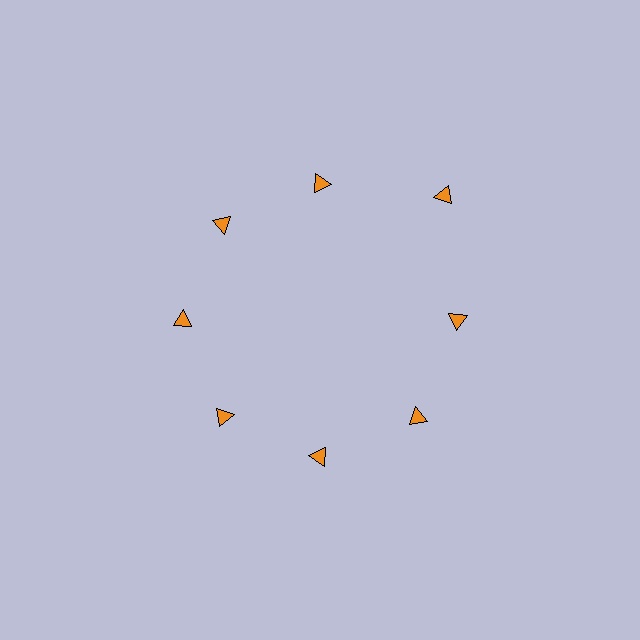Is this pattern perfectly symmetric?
No. The 8 orange triangles are arranged in a ring, but one element near the 2 o'clock position is pushed outward from the center, breaking the 8-fold rotational symmetry.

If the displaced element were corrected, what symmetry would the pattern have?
It would have 8-fold rotational symmetry — the pattern would map onto itself every 45 degrees.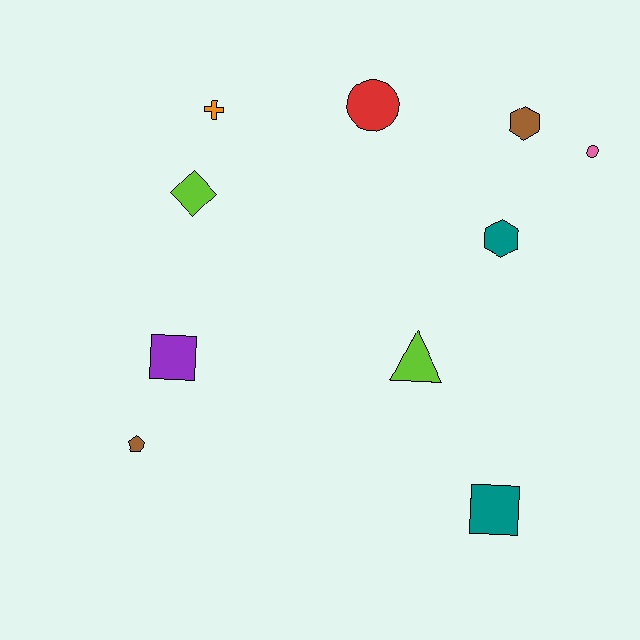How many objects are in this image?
There are 10 objects.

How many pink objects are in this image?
There is 1 pink object.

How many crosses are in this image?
There is 1 cross.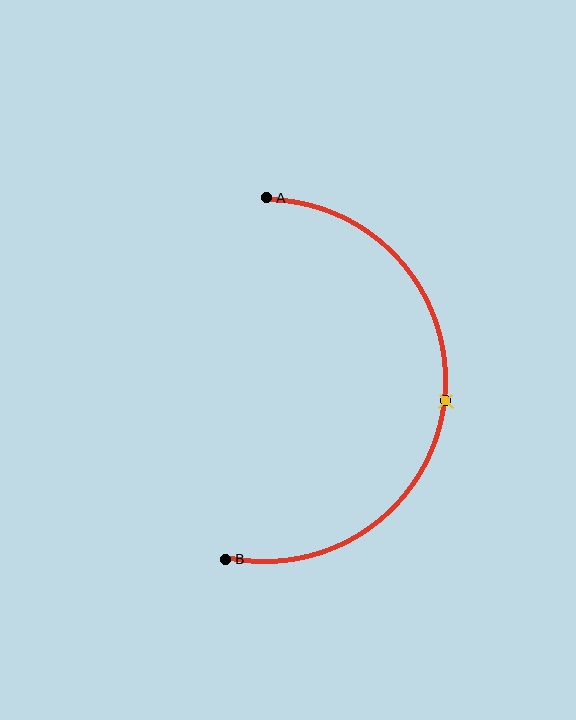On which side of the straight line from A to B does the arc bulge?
The arc bulges to the right of the straight line connecting A and B.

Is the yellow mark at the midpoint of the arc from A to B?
Yes. The yellow mark lies on the arc at equal arc-length from both A and B — it is the arc midpoint.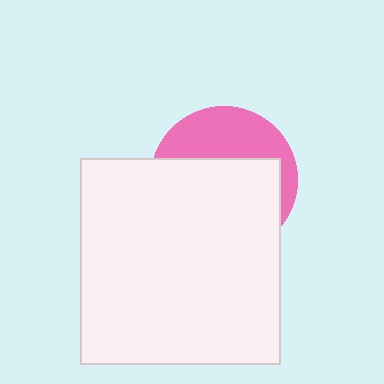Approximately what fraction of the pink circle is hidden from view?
Roughly 64% of the pink circle is hidden behind the white rectangle.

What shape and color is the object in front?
The object in front is a white rectangle.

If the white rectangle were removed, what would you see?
You would see the complete pink circle.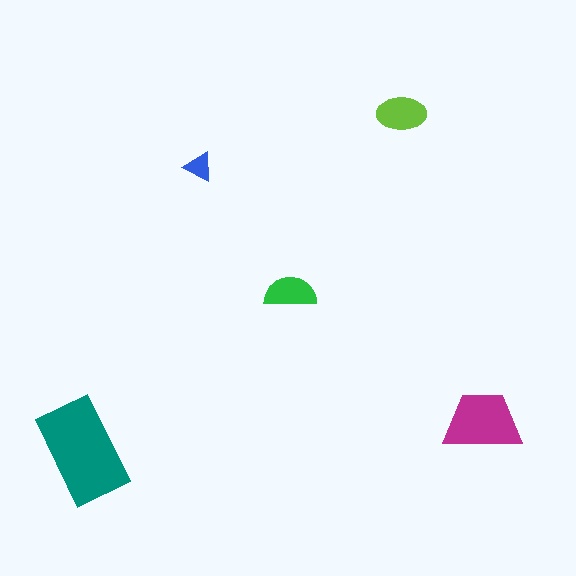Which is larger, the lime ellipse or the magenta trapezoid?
The magenta trapezoid.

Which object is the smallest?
The blue triangle.